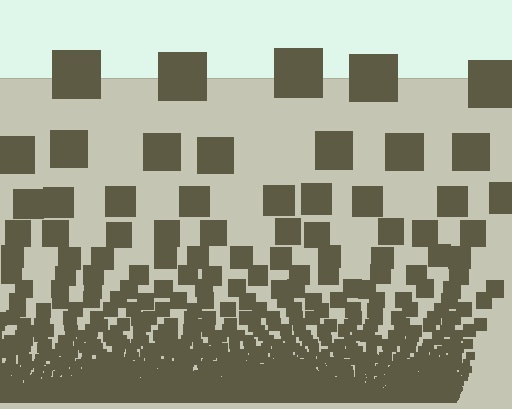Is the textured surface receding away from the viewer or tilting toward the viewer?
The surface appears to tilt toward the viewer. Texture elements get larger and sparser toward the top.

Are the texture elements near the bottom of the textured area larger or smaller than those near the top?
Smaller. The gradient is inverted — elements near the bottom are smaller and denser.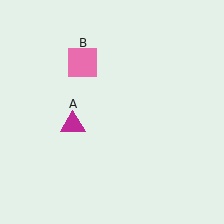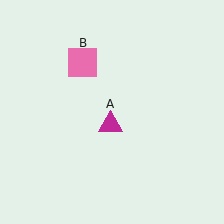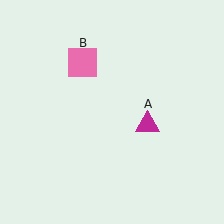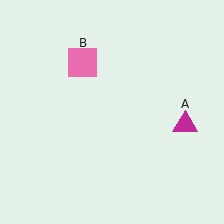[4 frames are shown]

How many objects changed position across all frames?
1 object changed position: magenta triangle (object A).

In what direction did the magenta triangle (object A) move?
The magenta triangle (object A) moved right.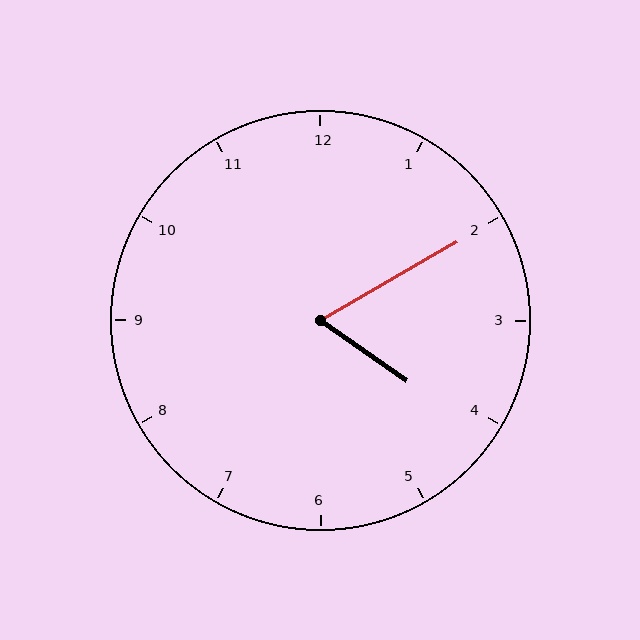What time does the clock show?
4:10.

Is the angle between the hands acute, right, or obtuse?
It is acute.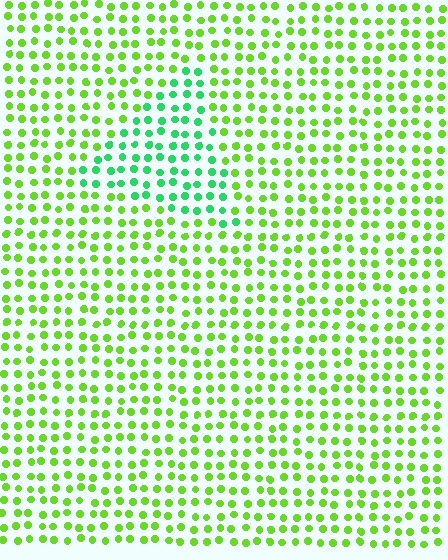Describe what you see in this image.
The image is filled with small lime elements in a uniform arrangement. A triangle-shaped region is visible where the elements are tinted to a slightly different hue, forming a subtle color boundary.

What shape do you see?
I see a triangle.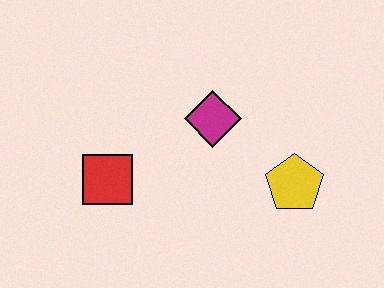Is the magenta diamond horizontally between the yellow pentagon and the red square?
Yes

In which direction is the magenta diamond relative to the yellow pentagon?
The magenta diamond is to the left of the yellow pentagon.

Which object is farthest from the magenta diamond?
The red square is farthest from the magenta diamond.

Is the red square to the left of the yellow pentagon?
Yes